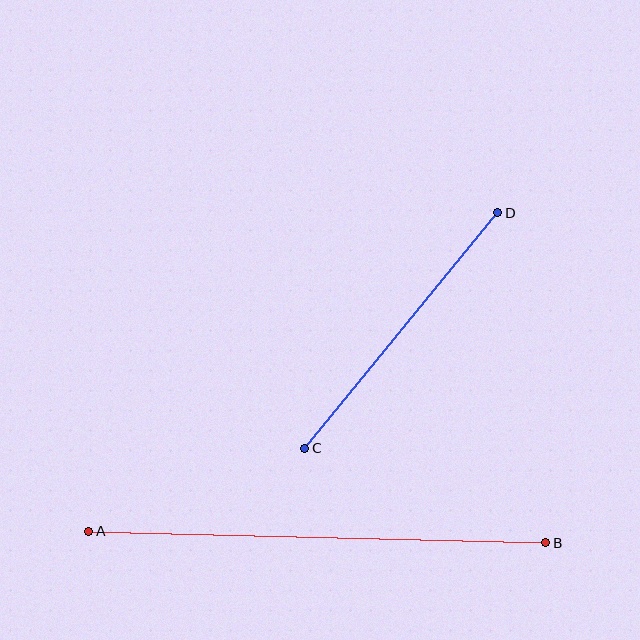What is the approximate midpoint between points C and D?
The midpoint is at approximately (401, 330) pixels.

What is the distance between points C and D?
The distance is approximately 304 pixels.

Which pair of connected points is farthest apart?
Points A and B are farthest apart.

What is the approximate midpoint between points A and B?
The midpoint is at approximately (317, 537) pixels.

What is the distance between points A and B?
The distance is approximately 457 pixels.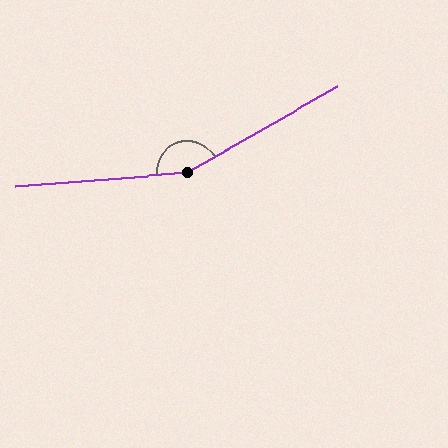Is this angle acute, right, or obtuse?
It is obtuse.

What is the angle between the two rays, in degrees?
Approximately 155 degrees.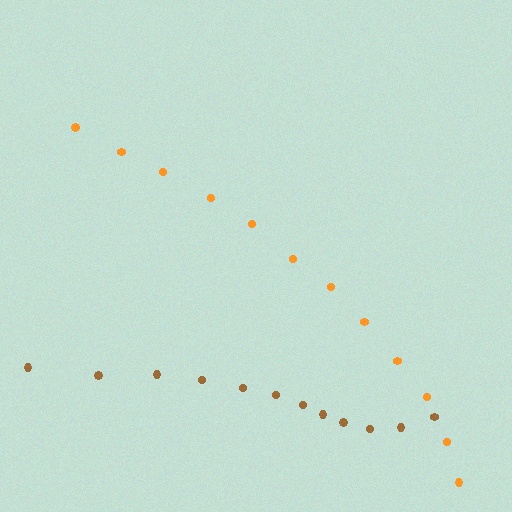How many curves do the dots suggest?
There are 2 distinct paths.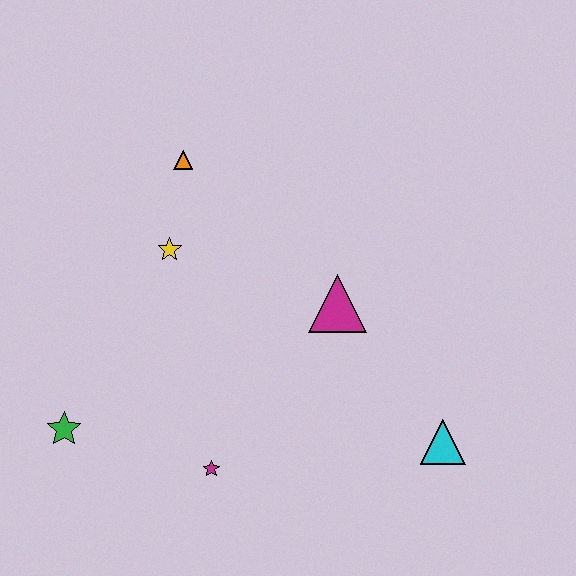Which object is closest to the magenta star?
The green star is closest to the magenta star.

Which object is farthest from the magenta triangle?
The green star is farthest from the magenta triangle.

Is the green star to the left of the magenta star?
Yes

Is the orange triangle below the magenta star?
No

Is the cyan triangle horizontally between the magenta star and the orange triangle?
No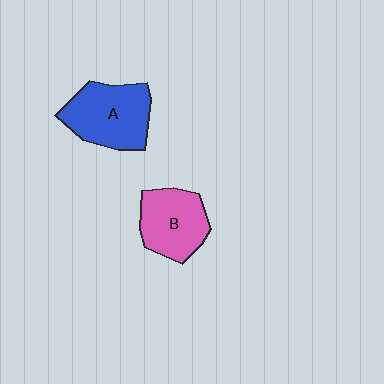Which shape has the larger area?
Shape A (blue).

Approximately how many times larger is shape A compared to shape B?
Approximately 1.2 times.